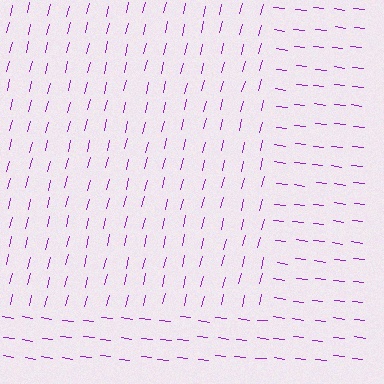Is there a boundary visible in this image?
Yes, there is a texture boundary formed by a change in line orientation.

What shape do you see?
I see a rectangle.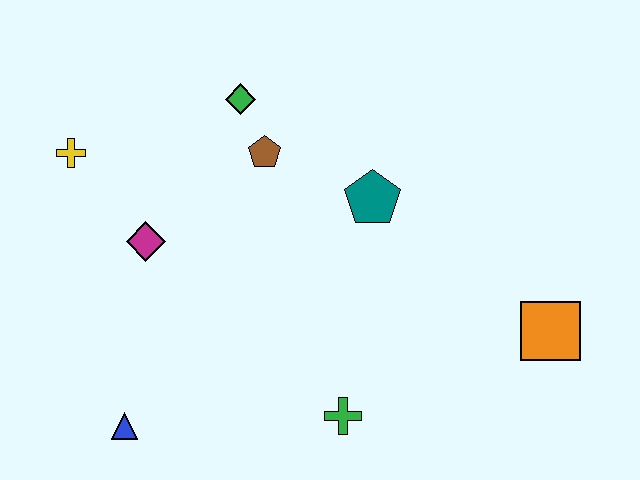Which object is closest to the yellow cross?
The magenta diamond is closest to the yellow cross.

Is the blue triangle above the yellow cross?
No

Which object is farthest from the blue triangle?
The orange square is farthest from the blue triangle.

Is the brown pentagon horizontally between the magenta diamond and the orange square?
Yes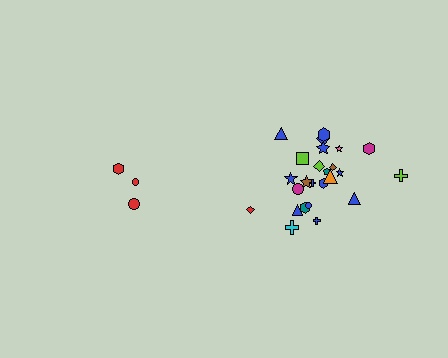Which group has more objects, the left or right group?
The right group.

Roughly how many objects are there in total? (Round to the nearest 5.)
Roughly 30 objects in total.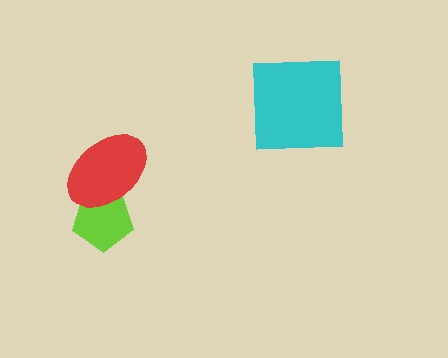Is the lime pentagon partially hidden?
Yes, it is partially covered by another shape.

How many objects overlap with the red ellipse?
1 object overlaps with the red ellipse.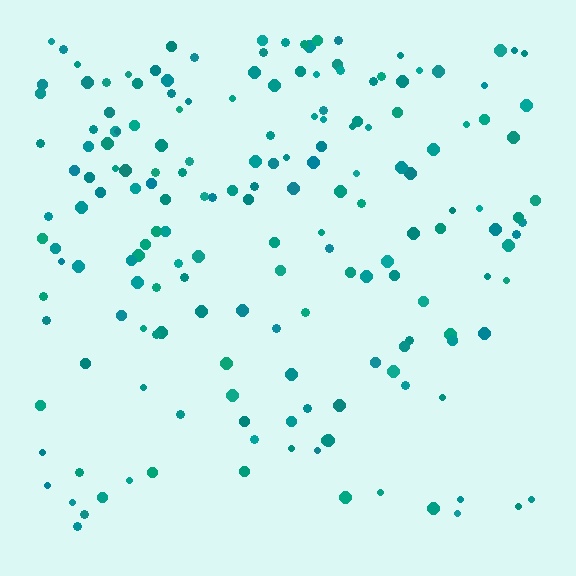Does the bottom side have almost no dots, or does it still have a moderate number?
Still a moderate number, just noticeably fewer than the top.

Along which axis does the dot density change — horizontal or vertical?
Vertical.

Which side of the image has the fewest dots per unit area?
The bottom.